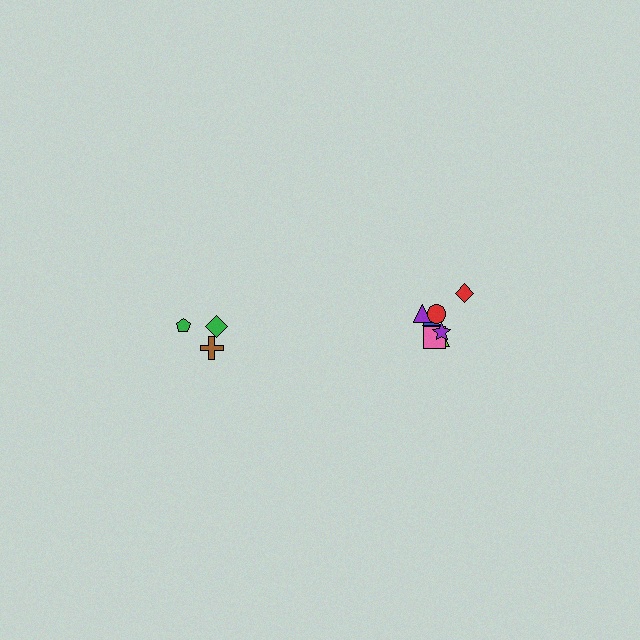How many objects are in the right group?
There are 7 objects.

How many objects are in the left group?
There are 3 objects.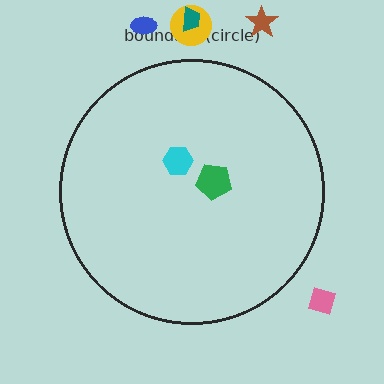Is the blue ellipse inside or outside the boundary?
Outside.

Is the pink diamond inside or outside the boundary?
Outside.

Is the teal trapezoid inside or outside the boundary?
Outside.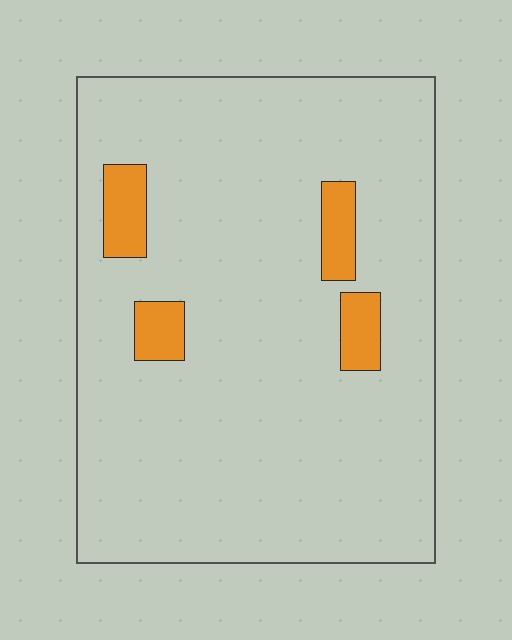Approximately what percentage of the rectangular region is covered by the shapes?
Approximately 10%.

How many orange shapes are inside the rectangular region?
4.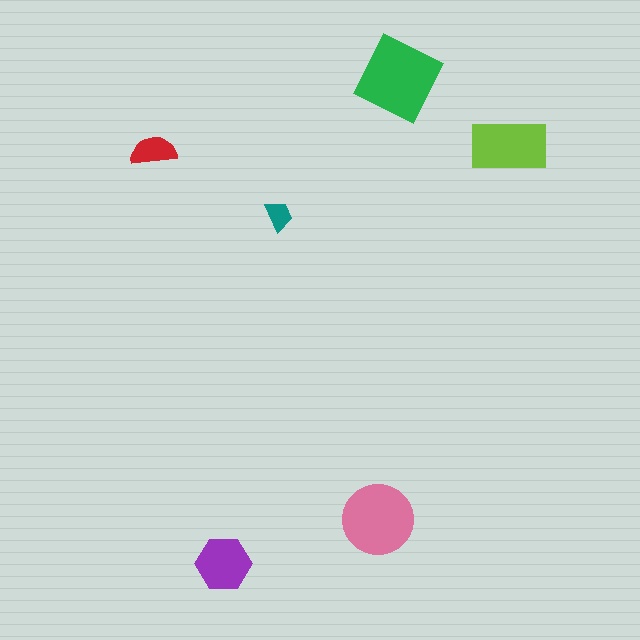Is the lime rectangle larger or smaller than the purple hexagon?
Larger.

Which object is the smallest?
The teal trapezoid.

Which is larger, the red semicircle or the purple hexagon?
The purple hexagon.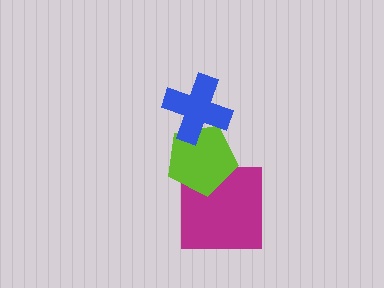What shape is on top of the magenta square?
The lime pentagon is on top of the magenta square.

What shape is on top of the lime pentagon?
The blue cross is on top of the lime pentagon.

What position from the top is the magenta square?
The magenta square is 3rd from the top.